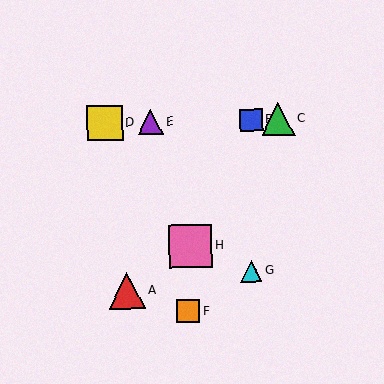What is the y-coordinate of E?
Object E is at y≈122.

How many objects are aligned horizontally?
4 objects (B, C, D, E) are aligned horizontally.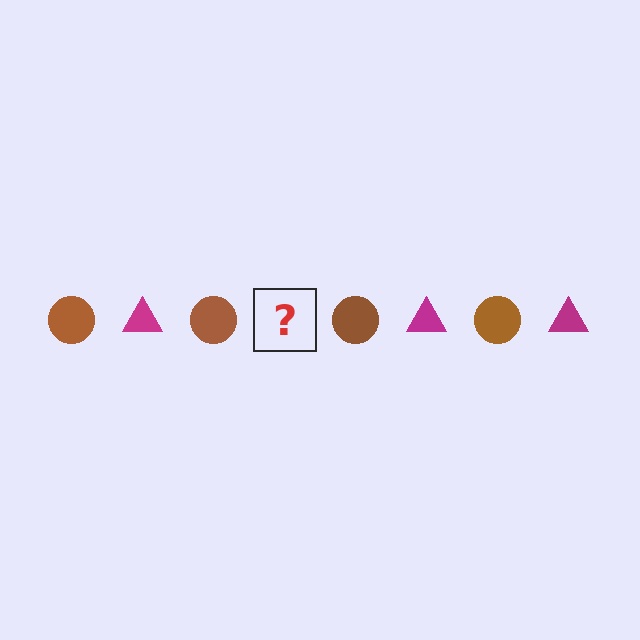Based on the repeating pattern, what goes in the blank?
The blank should be a magenta triangle.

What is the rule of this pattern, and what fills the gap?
The rule is that the pattern alternates between brown circle and magenta triangle. The gap should be filled with a magenta triangle.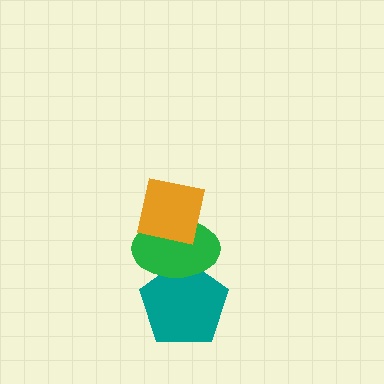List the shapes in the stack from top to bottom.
From top to bottom: the orange square, the green ellipse, the teal pentagon.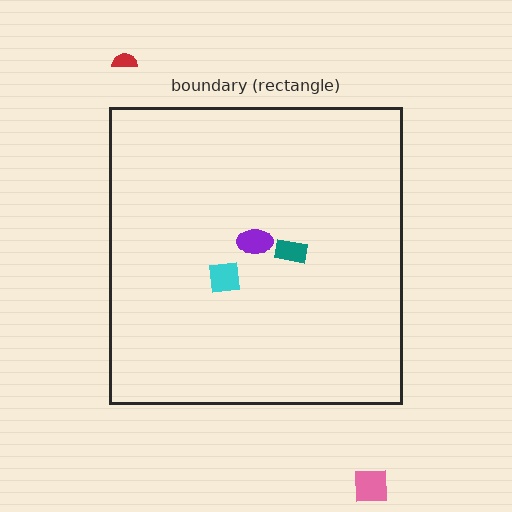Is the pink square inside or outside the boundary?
Outside.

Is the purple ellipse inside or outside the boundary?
Inside.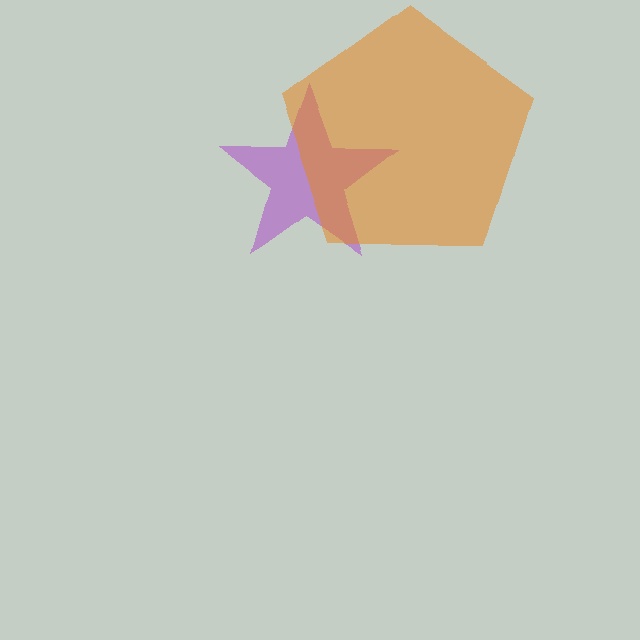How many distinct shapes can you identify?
There are 2 distinct shapes: a purple star, an orange pentagon.